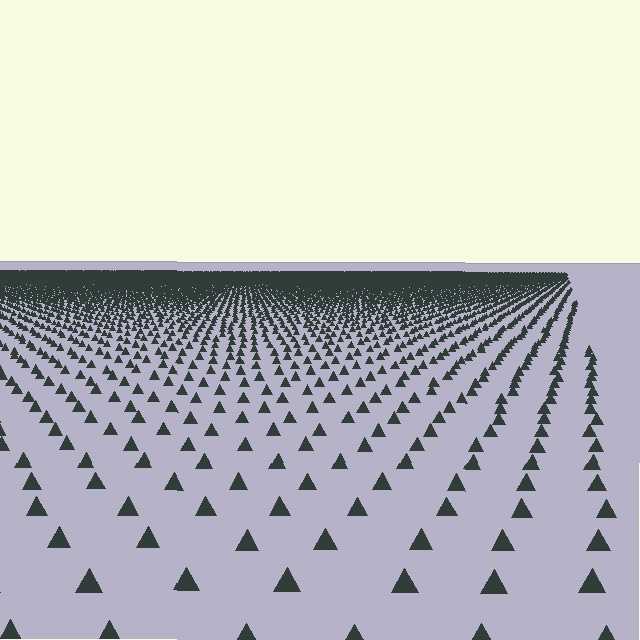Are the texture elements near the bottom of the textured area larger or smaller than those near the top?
Larger. Near the bottom, elements are closer to the viewer and appear at a bigger on-screen size.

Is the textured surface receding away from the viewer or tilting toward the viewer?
The surface is receding away from the viewer. Texture elements get smaller and denser toward the top.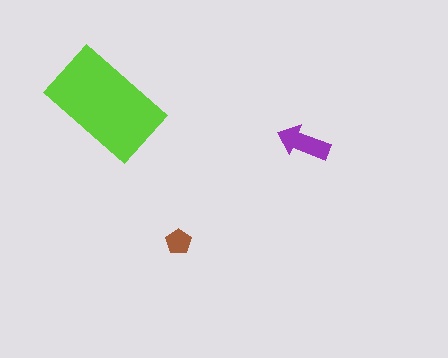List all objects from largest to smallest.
The lime rectangle, the purple arrow, the brown pentagon.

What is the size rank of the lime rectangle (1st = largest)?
1st.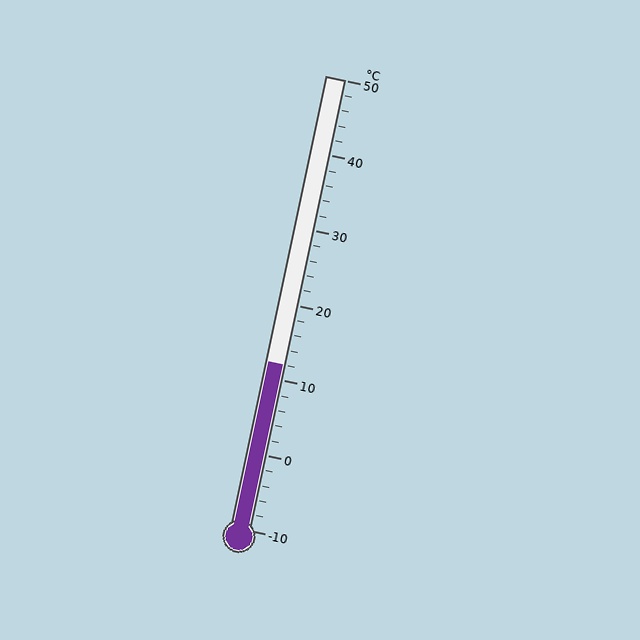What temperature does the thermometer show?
The thermometer shows approximately 12°C.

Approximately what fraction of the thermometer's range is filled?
The thermometer is filled to approximately 35% of its range.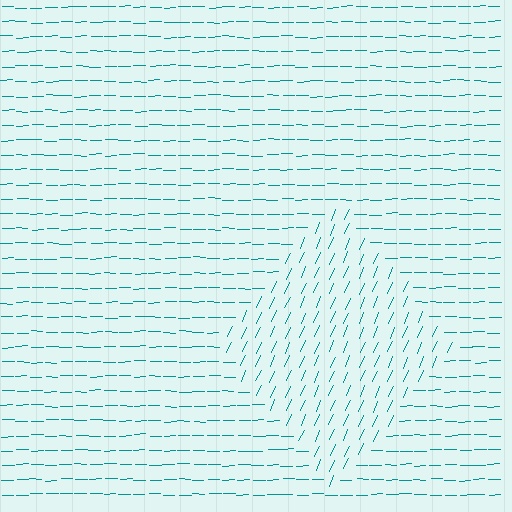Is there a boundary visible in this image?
Yes, there is a texture boundary formed by a change in line orientation.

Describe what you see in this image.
The image is filled with small teal line segments. A diamond region in the image has lines oriented differently from the surrounding lines, creating a visible texture boundary.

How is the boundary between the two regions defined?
The boundary is defined purely by a change in line orientation (approximately 66 degrees difference). All lines are the same color and thickness.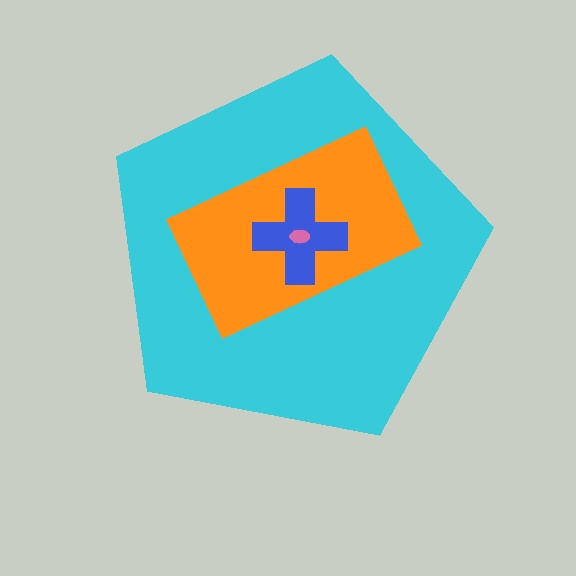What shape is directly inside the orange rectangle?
The blue cross.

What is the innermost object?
The pink ellipse.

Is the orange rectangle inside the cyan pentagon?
Yes.